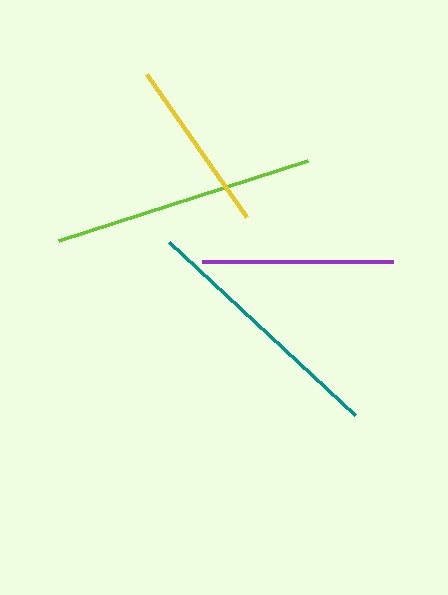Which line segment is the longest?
The lime line is the longest at approximately 262 pixels.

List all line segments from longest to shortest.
From longest to shortest: lime, teal, purple, yellow.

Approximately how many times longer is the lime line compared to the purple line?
The lime line is approximately 1.4 times the length of the purple line.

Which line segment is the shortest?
The yellow line is the shortest at approximately 174 pixels.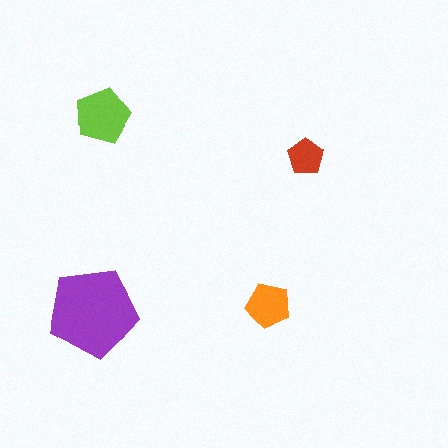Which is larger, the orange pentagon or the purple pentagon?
The purple one.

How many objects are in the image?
There are 4 objects in the image.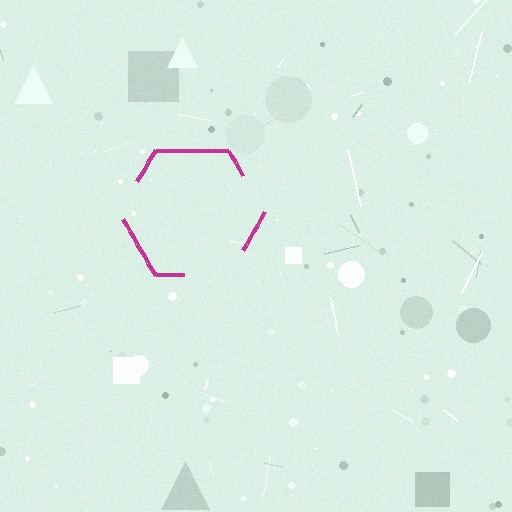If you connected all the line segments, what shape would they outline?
They would outline a hexagon.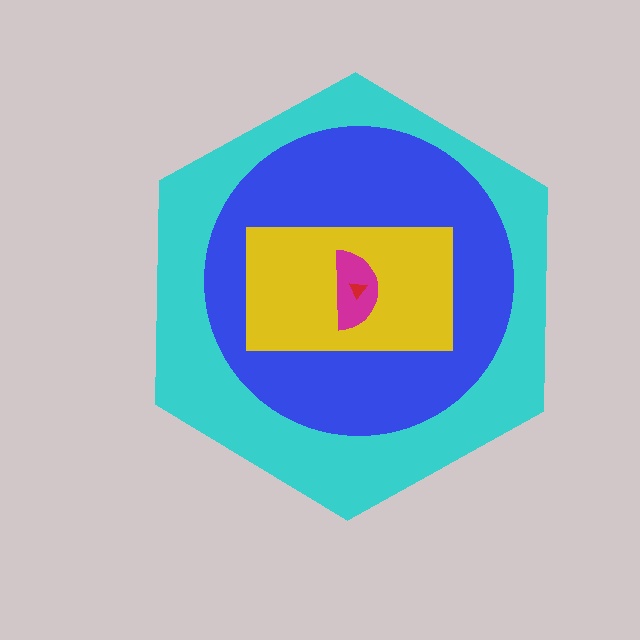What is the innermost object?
The red triangle.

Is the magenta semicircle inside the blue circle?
Yes.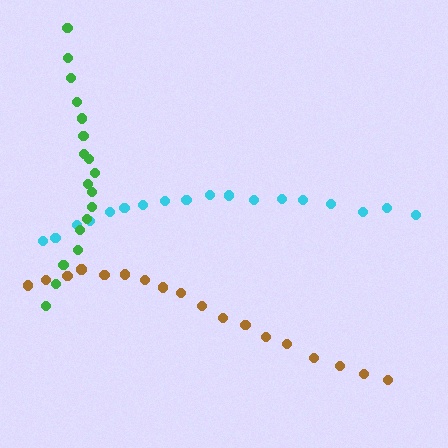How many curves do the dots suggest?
There are 3 distinct paths.